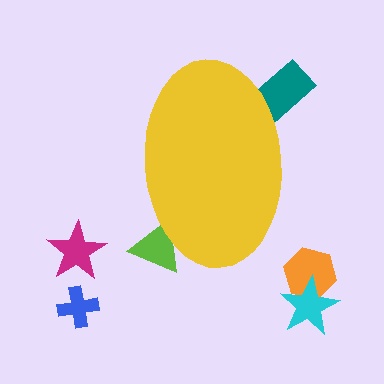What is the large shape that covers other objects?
A yellow ellipse.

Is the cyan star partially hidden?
No, the cyan star is fully visible.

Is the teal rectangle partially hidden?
Yes, the teal rectangle is partially hidden behind the yellow ellipse.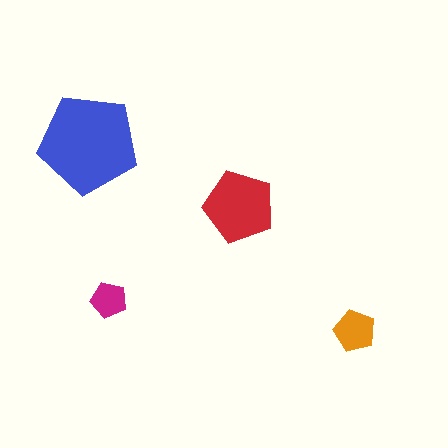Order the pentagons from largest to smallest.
the blue one, the red one, the orange one, the magenta one.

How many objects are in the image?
There are 4 objects in the image.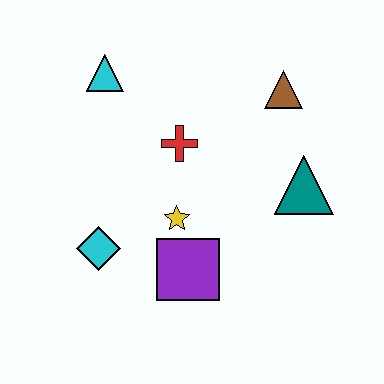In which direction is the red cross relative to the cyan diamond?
The red cross is above the cyan diamond.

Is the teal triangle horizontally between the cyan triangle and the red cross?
No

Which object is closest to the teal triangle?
The brown triangle is closest to the teal triangle.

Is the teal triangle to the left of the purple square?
No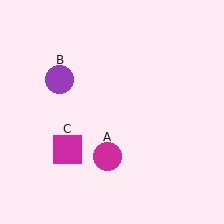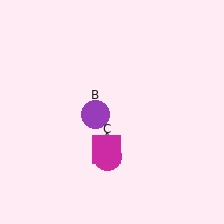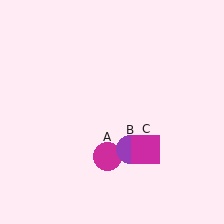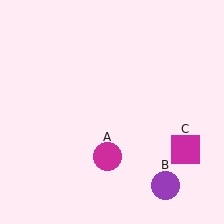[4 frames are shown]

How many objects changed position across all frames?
2 objects changed position: purple circle (object B), magenta square (object C).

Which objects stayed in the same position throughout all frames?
Magenta circle (object A) remained stationary.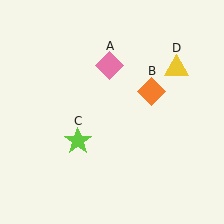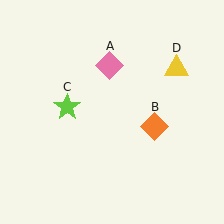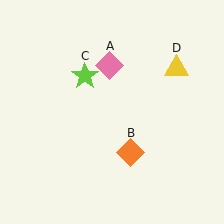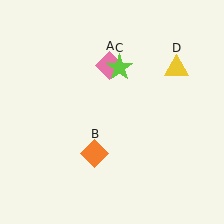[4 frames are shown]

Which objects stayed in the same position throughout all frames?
Pink diamond (object A) and yellow triangle (object D) remained stationary.